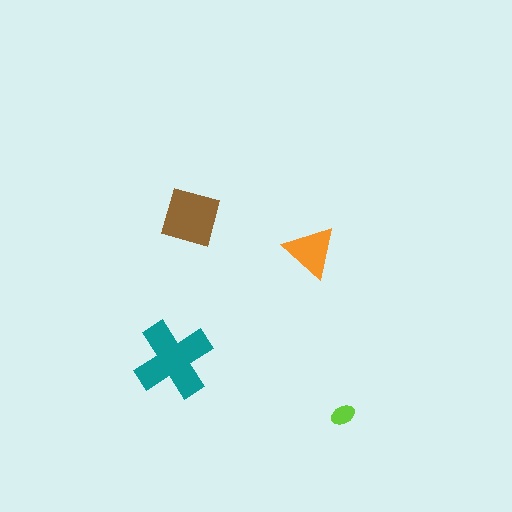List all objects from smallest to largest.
The lime ellipse, the orange triangle, the brown diamond, the teal cross.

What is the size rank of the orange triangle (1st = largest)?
3rd.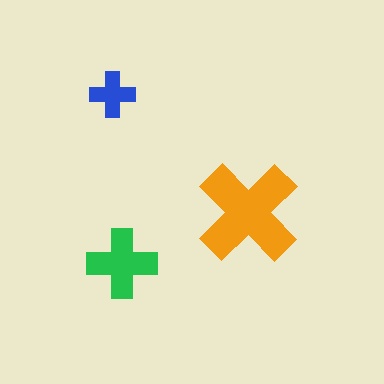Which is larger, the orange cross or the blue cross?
The orange one.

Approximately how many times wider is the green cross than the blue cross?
About 1.5 times wider.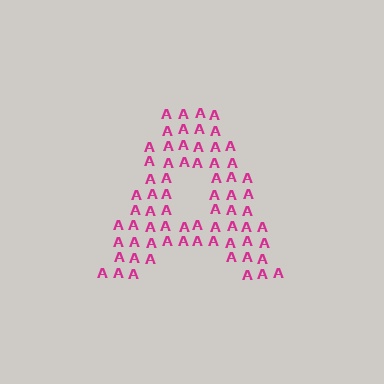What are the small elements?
The small elements are letter A's.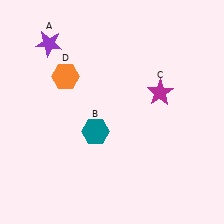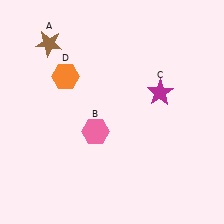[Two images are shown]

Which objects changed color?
A changed from purple to brown. B changed from teal to pink.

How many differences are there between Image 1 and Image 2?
There are 2 differences between the two images.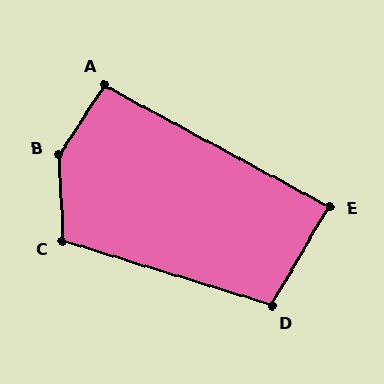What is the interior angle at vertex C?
Approximately 110 degrees (obtuse).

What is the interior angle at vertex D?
Approximately 103 degrees (obtuse).